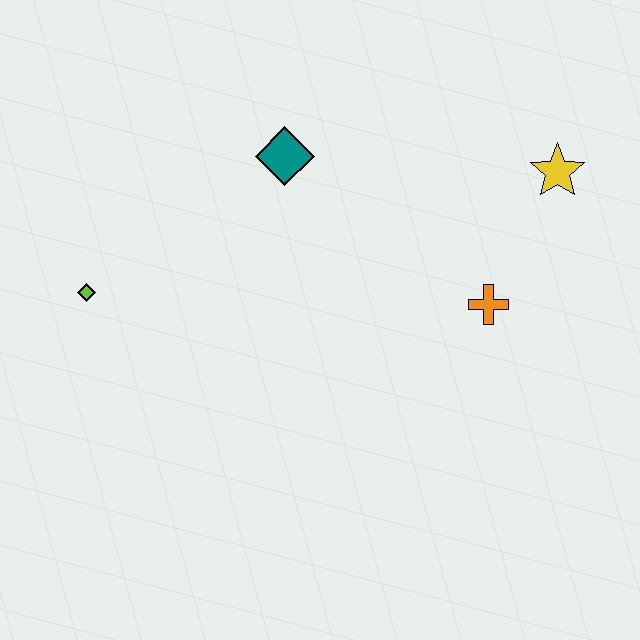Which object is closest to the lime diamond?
The teal diamond is closest to the lime diamond.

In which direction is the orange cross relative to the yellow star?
The orange cross is below the yellow star.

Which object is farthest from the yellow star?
The lime diamond is farthest from the yellow star.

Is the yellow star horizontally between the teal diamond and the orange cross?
No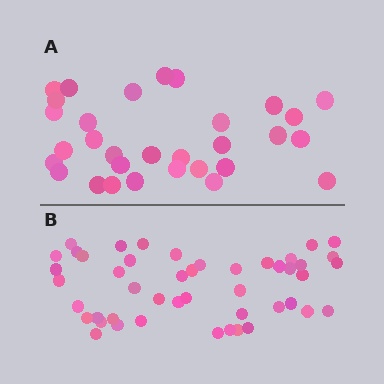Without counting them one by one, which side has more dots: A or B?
Region B (the bottom region) has more dots.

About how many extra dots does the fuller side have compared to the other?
Region B has approximately 15 more dots than region A.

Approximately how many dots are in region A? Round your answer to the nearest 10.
About 30 dots. (The exact count is 31, which rounds to 30.)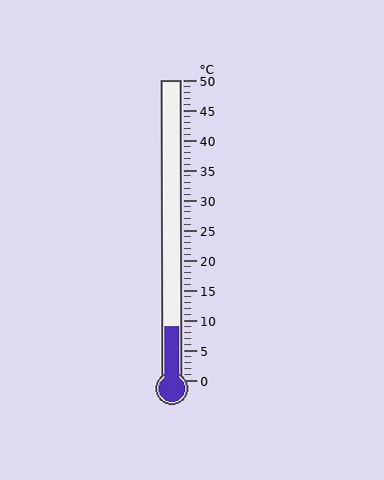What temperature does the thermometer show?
The thermometer shows approximately 9°C.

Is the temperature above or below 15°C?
The temperature is below 15°C.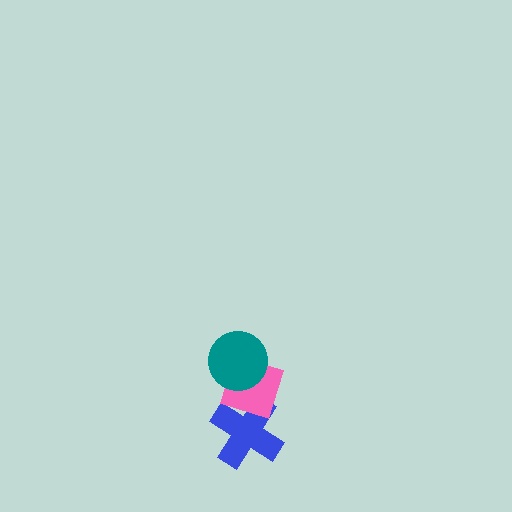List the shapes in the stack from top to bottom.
From top to bottom: the teal circle, the pink diamond, the blue cross.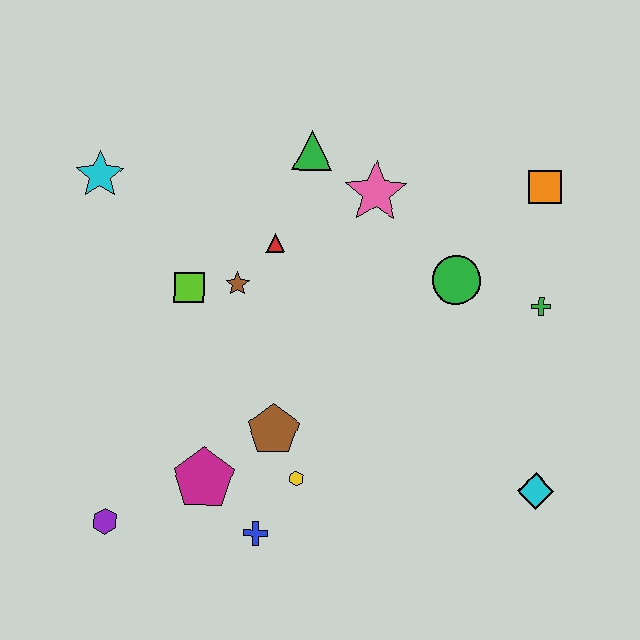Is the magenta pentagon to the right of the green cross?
No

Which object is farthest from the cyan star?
The cyan diamond is farthest from the cyan star.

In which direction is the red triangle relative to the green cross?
The red triangle is to the left of the green cross.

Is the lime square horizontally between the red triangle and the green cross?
No